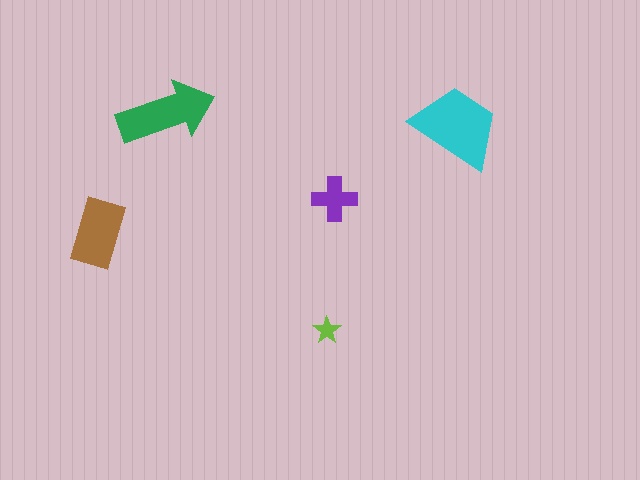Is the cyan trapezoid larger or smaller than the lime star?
Larger.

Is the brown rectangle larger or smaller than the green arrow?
Smaller.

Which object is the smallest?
The lime star.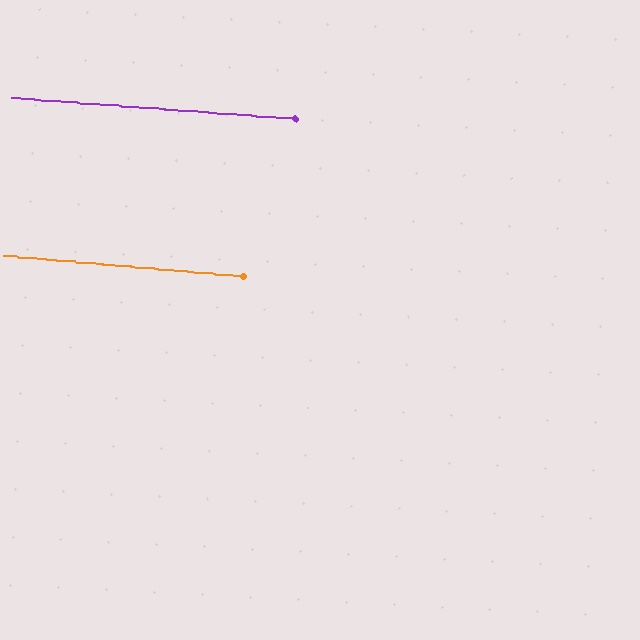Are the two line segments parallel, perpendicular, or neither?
Parallel — their directions differ by only 0.6°.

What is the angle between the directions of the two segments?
Approximately 1 degree.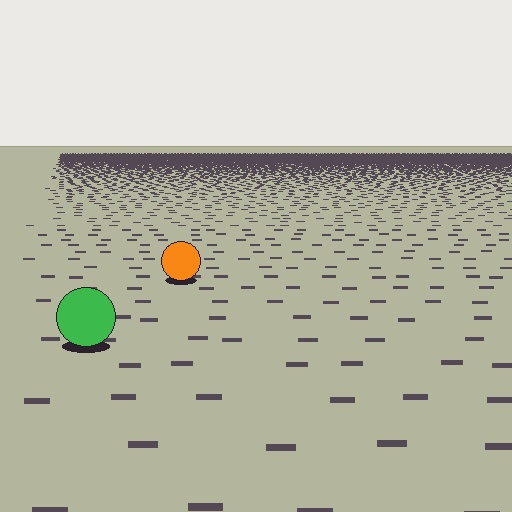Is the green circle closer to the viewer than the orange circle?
Yes. The green circle is closer — you can tell from the texture gradient: the ground texture is coarser near it.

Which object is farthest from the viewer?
The orange circle is farthest from the viewer. It appears smaller and the ground texture around it is denser.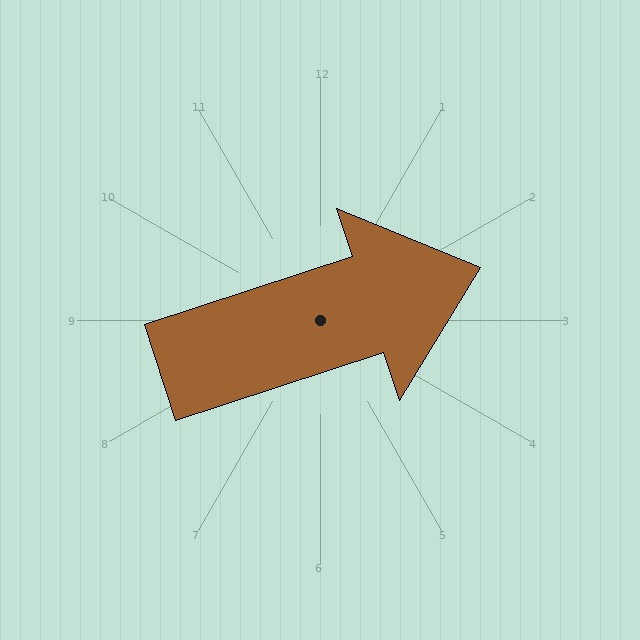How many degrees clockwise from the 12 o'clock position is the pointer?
Approximately 72 degrees.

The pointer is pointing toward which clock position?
Roughly 2 o'clock.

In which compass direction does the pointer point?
East.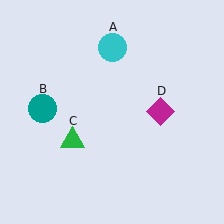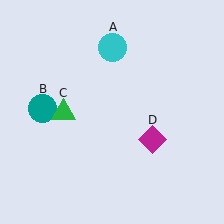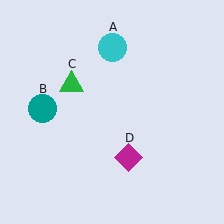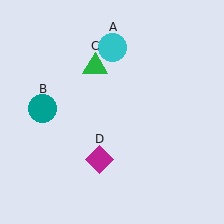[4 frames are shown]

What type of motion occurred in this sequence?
The green triangle (object C), magenta diamond (object D) rotated clockwise around the center of the scene.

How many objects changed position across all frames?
2 objects changed position: green triangle (object C), magenta diamond (object D).